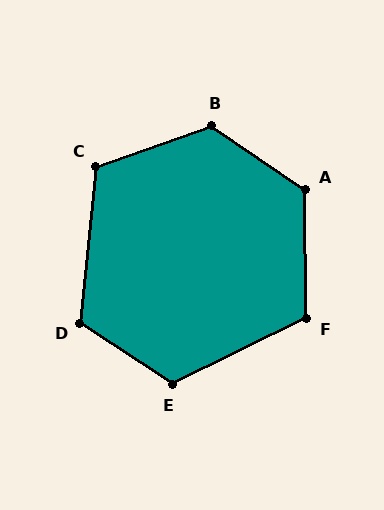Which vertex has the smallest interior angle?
C, at approximately 115 degrees.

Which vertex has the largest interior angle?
B, at approximately 126 degrees.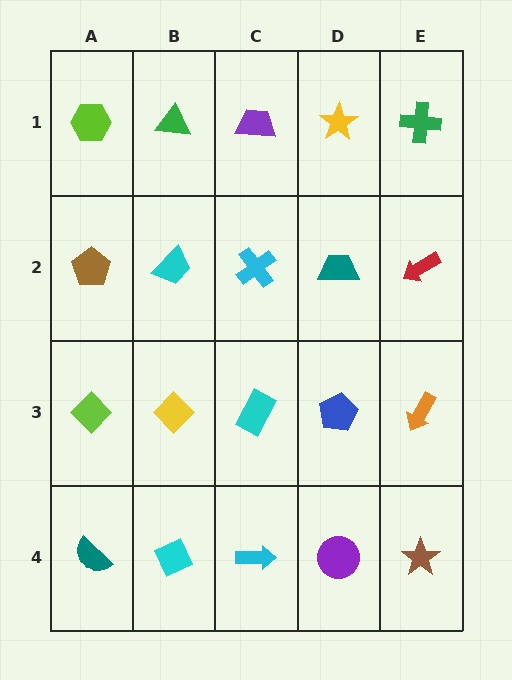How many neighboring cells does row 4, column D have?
3.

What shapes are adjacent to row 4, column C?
A cyan rectangle (row 3, column C), a cyan diamond (row 4, column B), a purple circle (row 4, column D).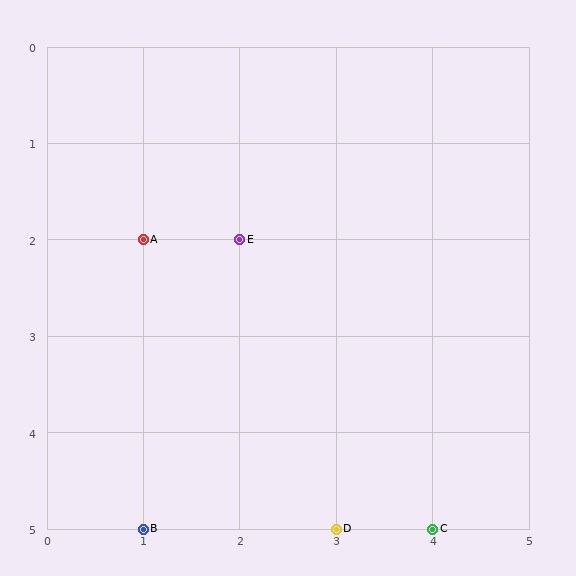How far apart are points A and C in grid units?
Points A and C are 3 columns and 3 rows apart (about 4.2 grid units diagonally).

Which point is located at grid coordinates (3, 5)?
Point D is at (3, 5).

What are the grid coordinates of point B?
Point B is at grid coordinates (1, 5).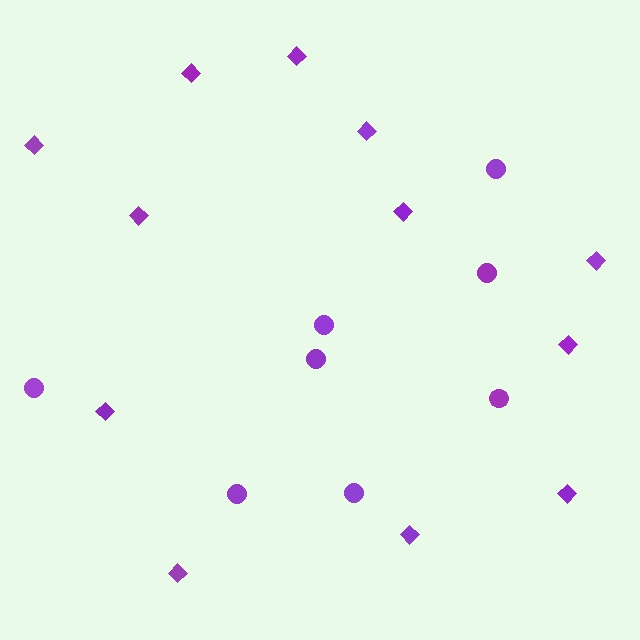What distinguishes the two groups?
There are 2 groups: one group of diamonds (12) and one group of circles (8).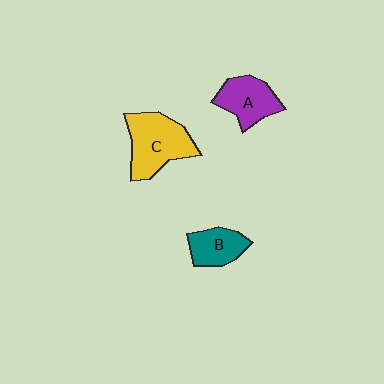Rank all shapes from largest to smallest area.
From largest to smallest: C (yellow), A (purple), B (teal).